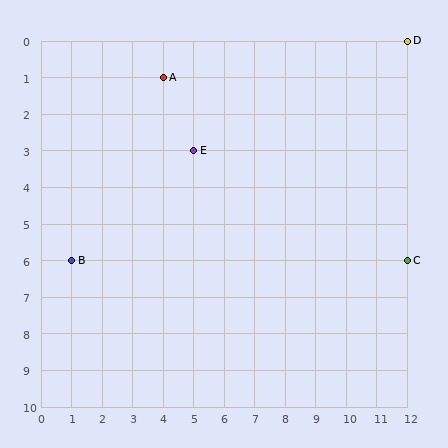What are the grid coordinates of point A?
Point A is at grid coordinates (4, 1).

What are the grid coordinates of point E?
Point E is at grid coordinates (5, 3).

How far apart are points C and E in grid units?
Points C and E are 7 columns and 3 rows apart (about 7.6 grid units diagonally).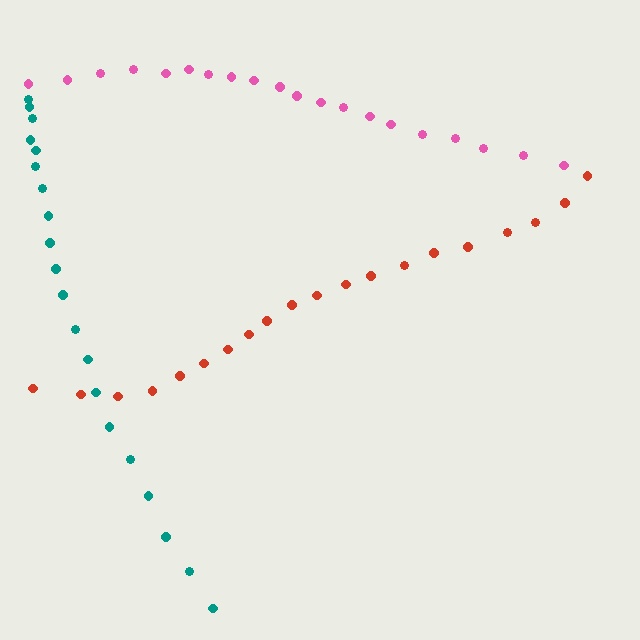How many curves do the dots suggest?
There are 3 distinct paths.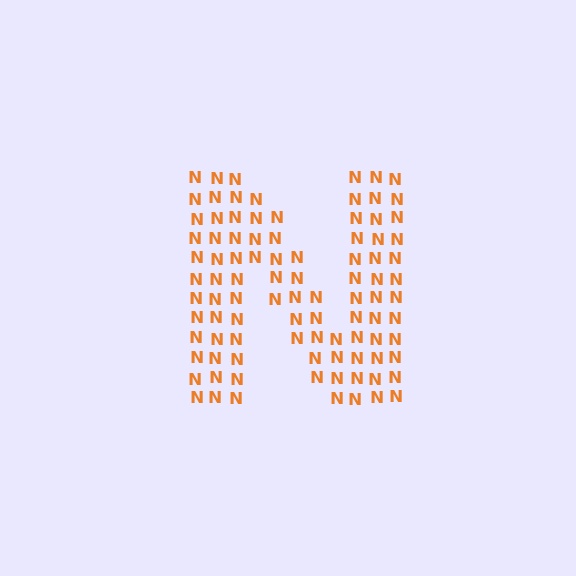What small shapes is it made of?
It is made of small letter N's.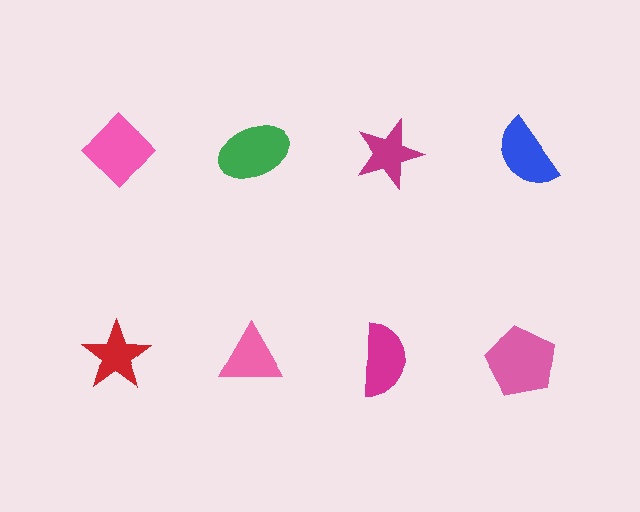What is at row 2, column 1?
A red star.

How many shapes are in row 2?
4 shapes.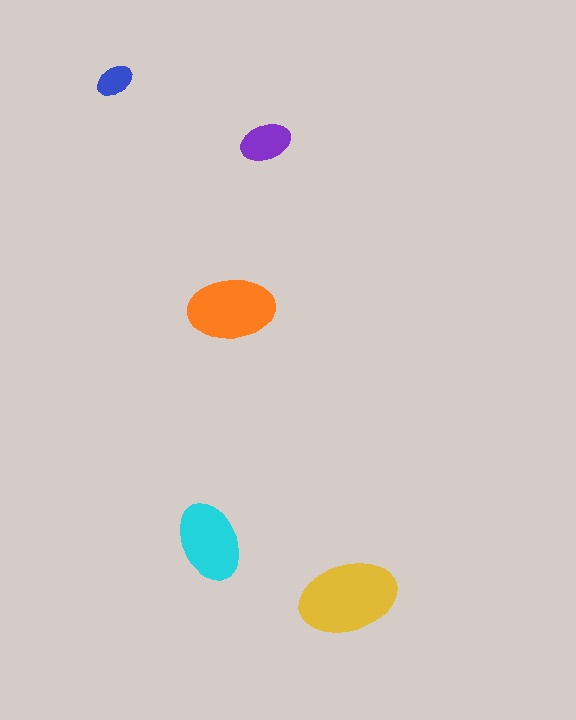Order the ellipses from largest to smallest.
the yellow one, the orange one, the cyan one, the purple one, the blue one.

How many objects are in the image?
There are 5 objects in the image.